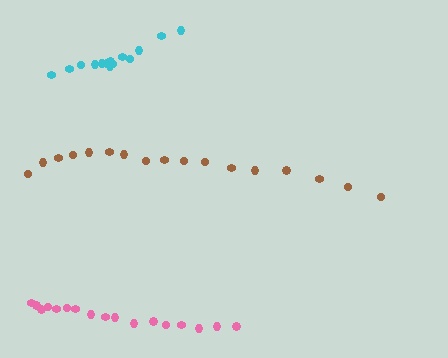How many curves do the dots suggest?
There are 3 distinct paths.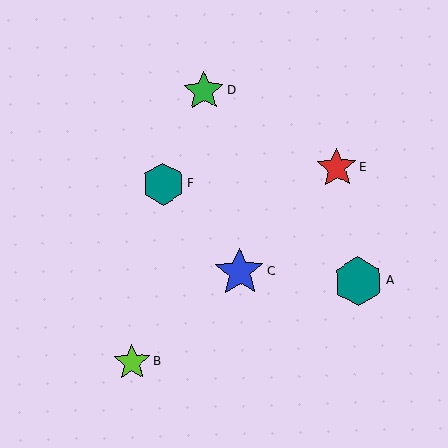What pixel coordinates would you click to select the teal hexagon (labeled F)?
Click at (163, 184) to select the teal hexagon F.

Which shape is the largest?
The blue star (labeled C) is the largest.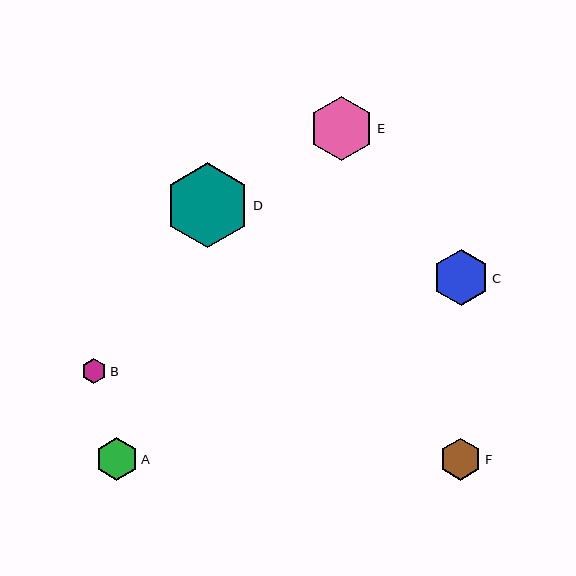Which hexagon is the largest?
Hexagon D is the largest with a size of approximately 84 pixels.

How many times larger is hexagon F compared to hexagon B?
Hexagon F is approximately 1.7 times the size of hexagon B.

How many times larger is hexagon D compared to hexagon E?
Hexagon D is approximately 1.3 times the size of hexagon E.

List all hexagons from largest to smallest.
From largest to smallest: D, E, C, A, F, B.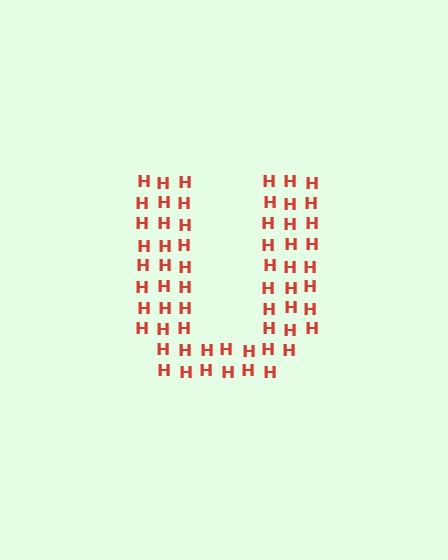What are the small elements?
The small elements are letter H's.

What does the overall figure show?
The overall figure shows the letter U.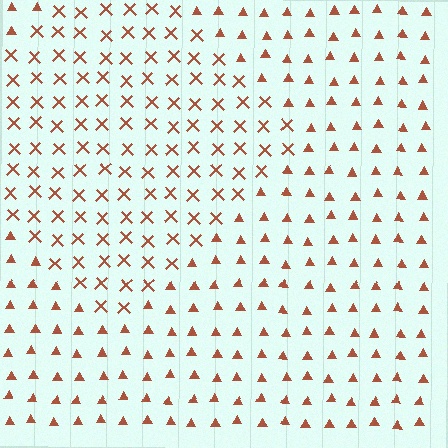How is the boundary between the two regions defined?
The boundary is defined by a change in element shape: X marks inside vs. triangles outside. All elements share the same color and spacing.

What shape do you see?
I see a diamond.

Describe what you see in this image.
The image is filled with small brown elements arranged in a uniform grid. A diamond-shaped region contains X marks, while the surrounding area contains triangles. The boundary is defined purely by the change in element shape.